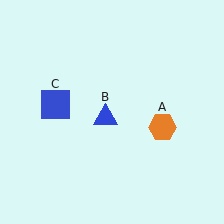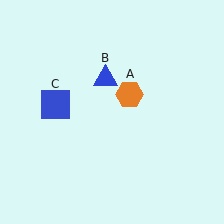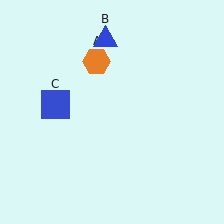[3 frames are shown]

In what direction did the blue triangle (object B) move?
The blue triangle (object B) moved up.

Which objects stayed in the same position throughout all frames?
Blue square (object C) remained stationary.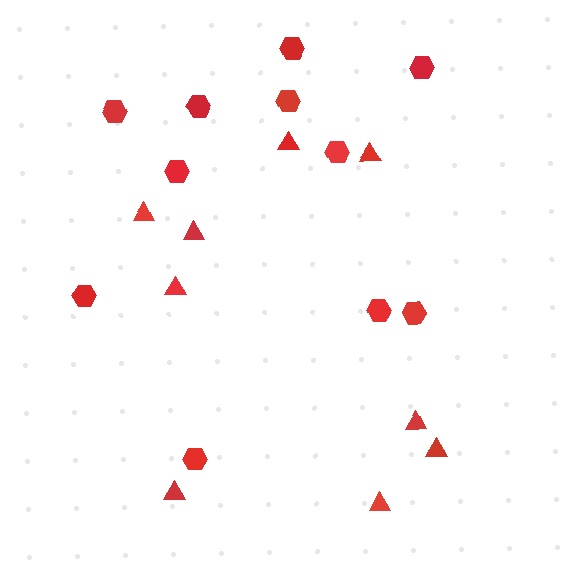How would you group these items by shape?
There are 2 groups: one group of triangles (9) and one group of hexagons (11).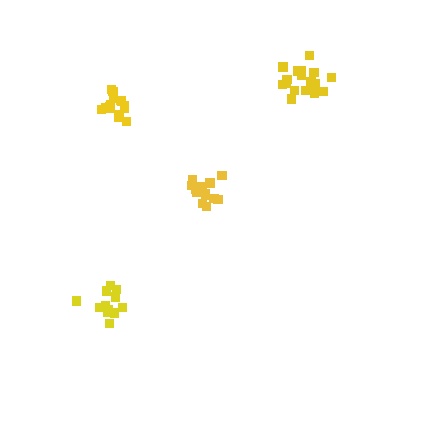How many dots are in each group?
Group 1: 13 dots, Group 2: 18 dots, Group 3: 12 dots, Group 4: 16 dots (59 total).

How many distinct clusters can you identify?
There are 4 distinct clusters.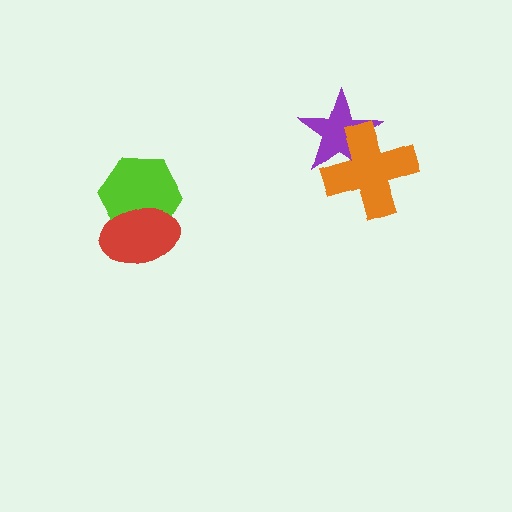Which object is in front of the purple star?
The orange cross is in front of the purple star.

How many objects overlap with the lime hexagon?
1 object overlaps with the lime hexagon.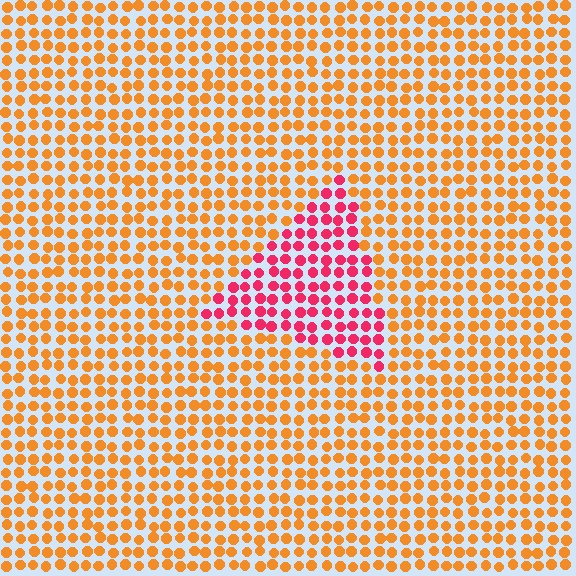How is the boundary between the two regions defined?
The boundary is defined purely by a slight shift in hue (about 48 degrees). Spacing, size, and orientation are identical on both sides.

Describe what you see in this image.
The image is filled with small orange elements in a uniform arrangement. A triangle-shaped region is visible where the elements are tinted to a slightly different hue, forming a subtle color boundary.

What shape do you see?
I see a triangle.